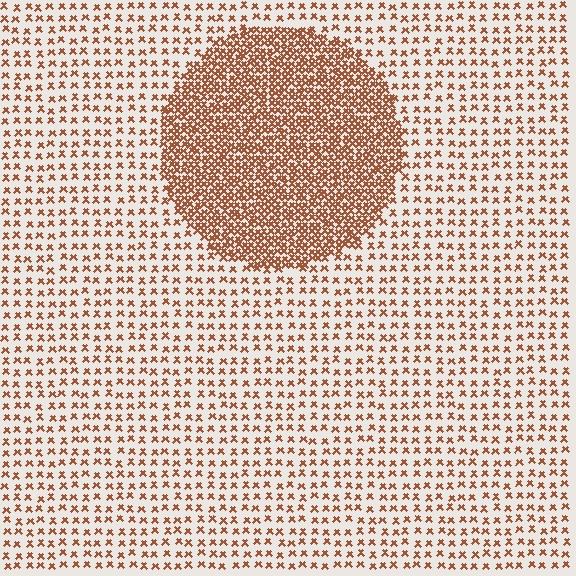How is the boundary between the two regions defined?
The boundary is defined by a change in element density (approximately 2.9x ratio). All elements are the same color, size, and shape.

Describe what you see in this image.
The image contains small brown elements arranged at two different densities. A circle-shaped region is visible where the elements are more densely packed than the surrounding area.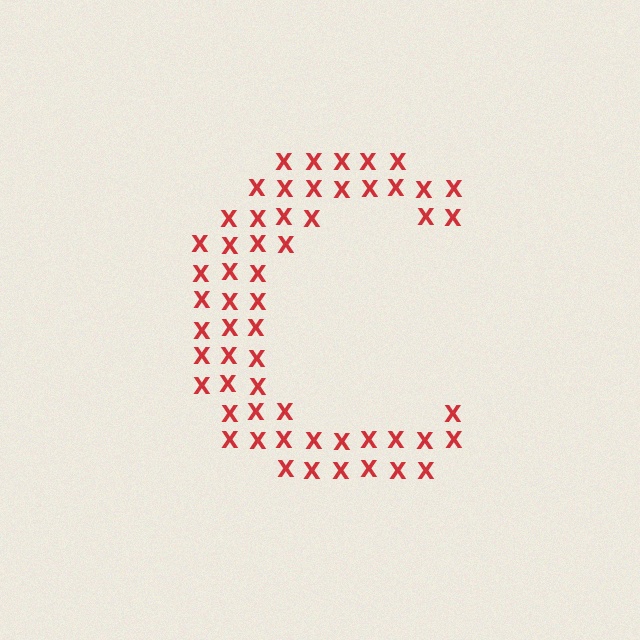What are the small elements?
The small elements are letter X's.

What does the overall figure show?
The overall figure shows the letter C.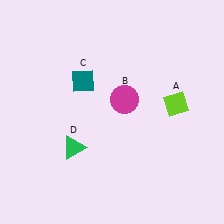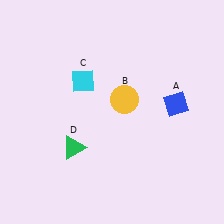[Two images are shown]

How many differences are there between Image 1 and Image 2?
There are 3 differences between the two images.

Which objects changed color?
A changed from lime to blue. B changed from magenta to yellow. C changed from teal to cyan.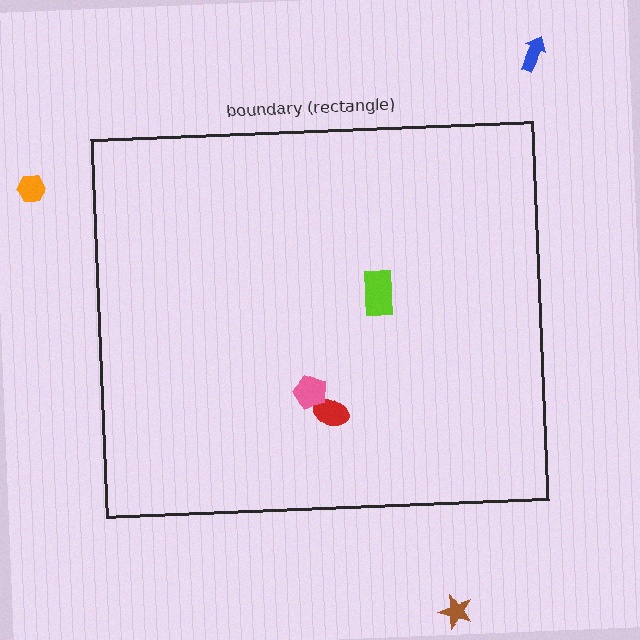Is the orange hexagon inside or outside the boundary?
Outside.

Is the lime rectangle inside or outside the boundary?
Inside.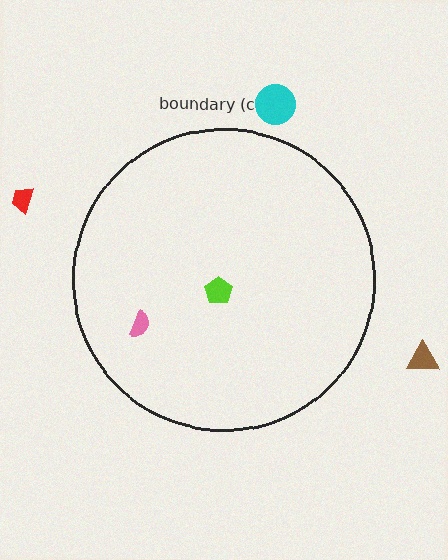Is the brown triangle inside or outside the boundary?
Outside.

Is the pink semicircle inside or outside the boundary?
Inside.